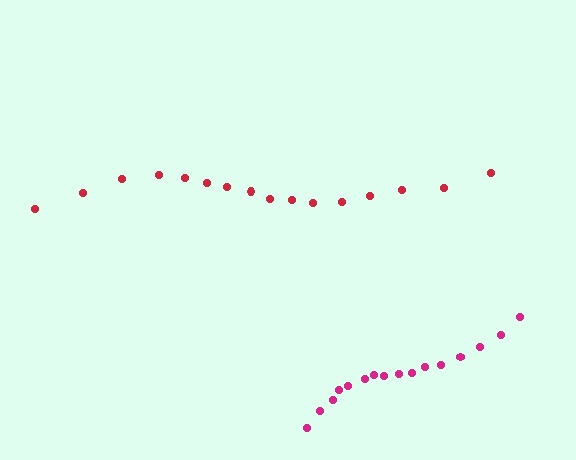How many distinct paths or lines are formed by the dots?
There are 2 distinct paths.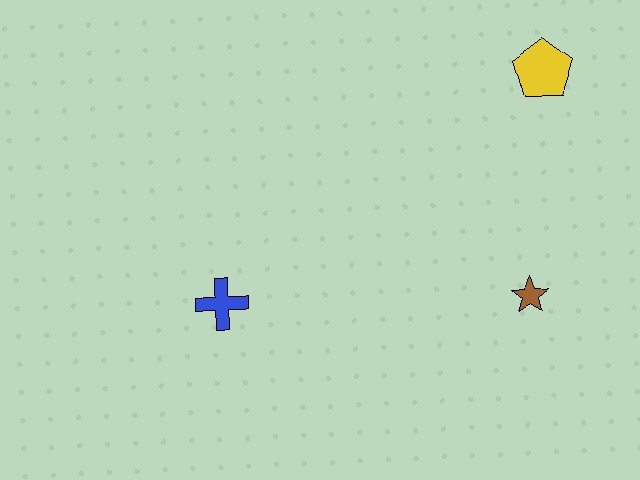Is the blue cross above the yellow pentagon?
No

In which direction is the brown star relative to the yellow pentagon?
The brown star is below the yellow pentagon.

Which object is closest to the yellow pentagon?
The brown star is closest to the yellow pentagon.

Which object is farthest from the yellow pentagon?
The blue cross is farthest from the yellow pentagon.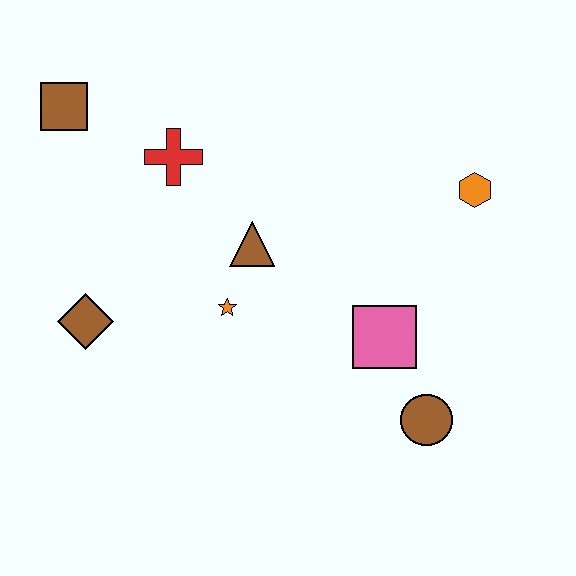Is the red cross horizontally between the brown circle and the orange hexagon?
No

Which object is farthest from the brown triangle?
The brown circle is farthest from the brown triangle.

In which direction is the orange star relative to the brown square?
The orange star is below the brown square.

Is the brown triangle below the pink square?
No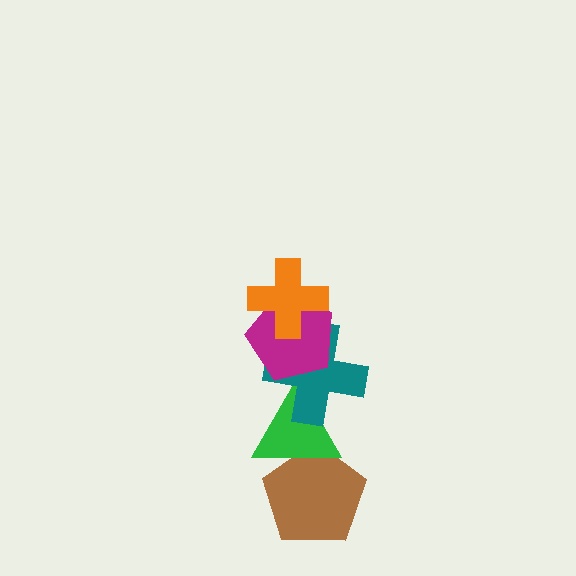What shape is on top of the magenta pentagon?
The orange cross is on top of the magenta pentagon.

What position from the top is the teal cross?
The teal cross is 3rd from the top.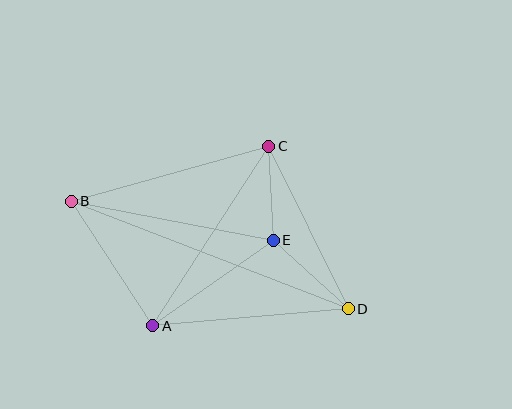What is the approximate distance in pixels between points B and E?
The distance between B and E is approximately 206 pixels.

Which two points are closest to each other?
Points C and E are closest to each other.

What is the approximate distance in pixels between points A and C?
The distance between A and C is approximately 214 pixels.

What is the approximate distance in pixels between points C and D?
The distance between C and D is approximately 181 pixels.